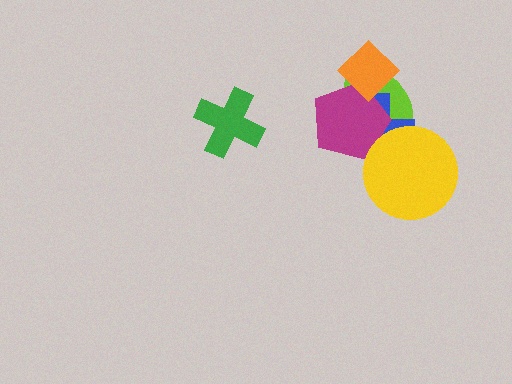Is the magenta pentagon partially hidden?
Yes, it is partially covered by another shape.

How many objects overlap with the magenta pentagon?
3 objects overlap with the magenta pentagon.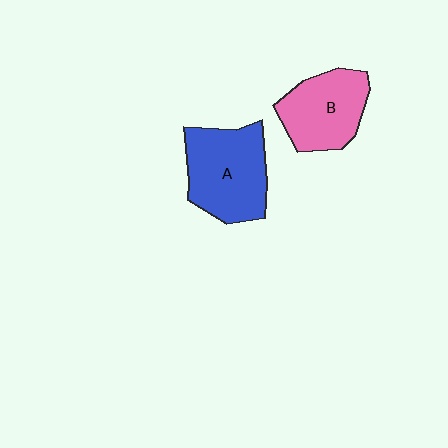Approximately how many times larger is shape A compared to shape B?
Approximately 1.2 times.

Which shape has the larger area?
Shape A (blue).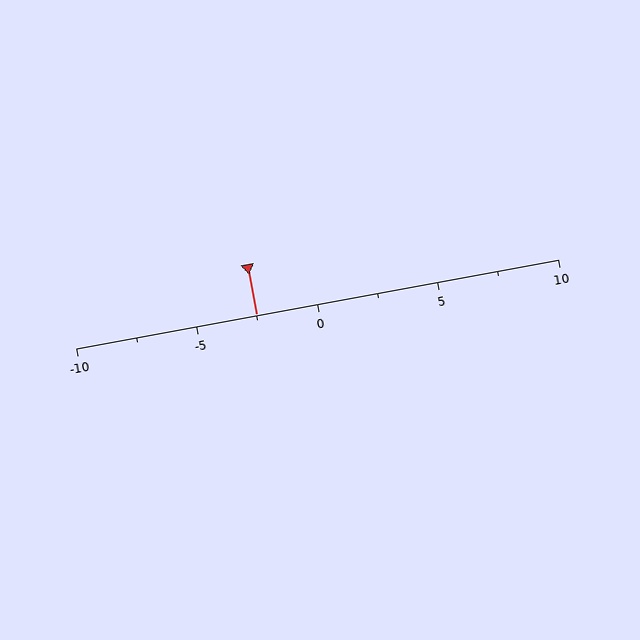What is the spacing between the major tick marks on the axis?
The major ticks are spaced 5 apart.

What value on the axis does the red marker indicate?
The marker indicates approximately -2.5.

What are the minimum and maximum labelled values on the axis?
The axis runs from -10 to 10.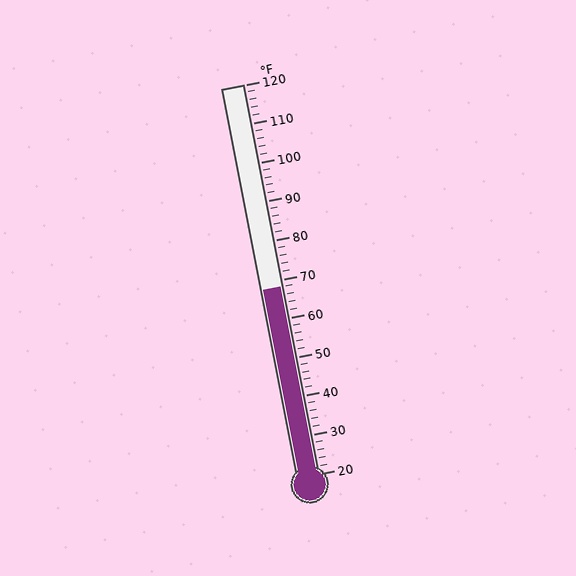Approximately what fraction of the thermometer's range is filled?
The thermometer is filled to approximately 50% of its range.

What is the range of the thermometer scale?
The thermometer scale ranges from 20°F to 120°F.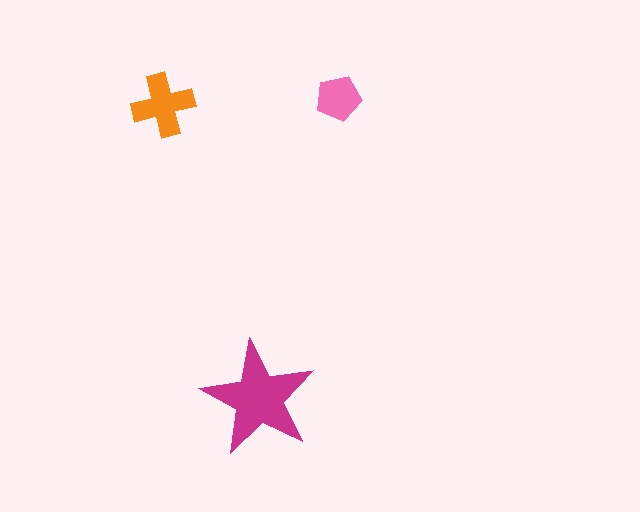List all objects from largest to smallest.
The magenta star, the orange cross, the pink pentagon.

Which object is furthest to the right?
The pink pentagon is rightmost.